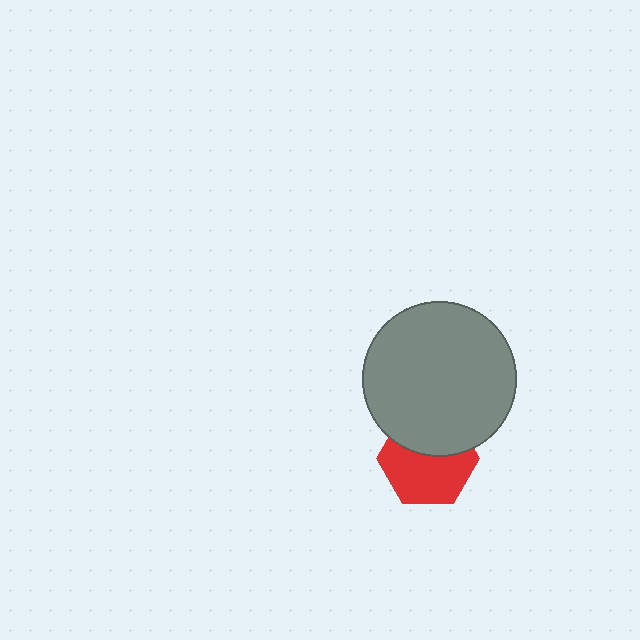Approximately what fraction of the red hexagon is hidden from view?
Roughly 40% of the red hexagon is hidden behind the gray circle.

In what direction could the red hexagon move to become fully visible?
The red hexagon could move down. That would shift it out from behind the gray circle entirely.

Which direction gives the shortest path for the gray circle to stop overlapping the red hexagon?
Moving up gives the shortest separation.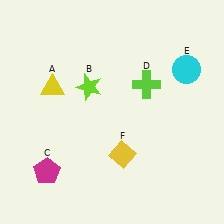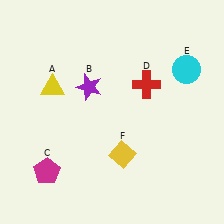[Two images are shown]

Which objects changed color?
B changed from lime to purple. D changed from lime to red.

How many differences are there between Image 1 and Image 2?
There are 2 differences between the two images.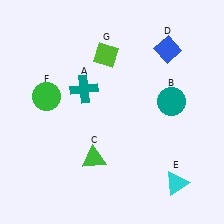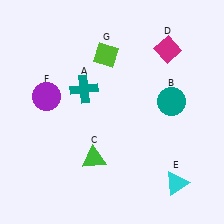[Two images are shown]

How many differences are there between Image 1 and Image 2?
There are 2 differences between the two images.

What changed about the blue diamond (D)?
In Image 1, D is blue. In Image 2, it changed to magenta.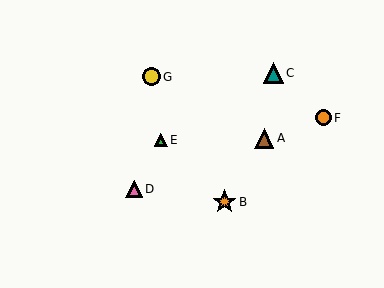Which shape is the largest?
The orange star (labeled B) is the largest.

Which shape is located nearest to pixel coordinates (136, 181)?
The pink triangle (labeled D) at (134, 189) is nearest to that location.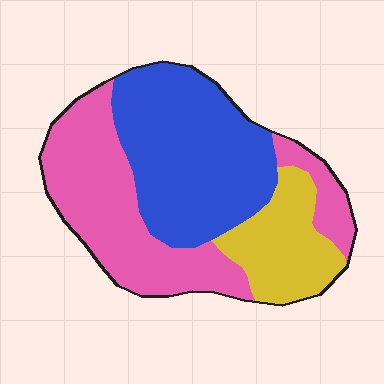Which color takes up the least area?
Yellow, at roughly 20%.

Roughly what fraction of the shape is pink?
Pink covers around 40% of the shape.